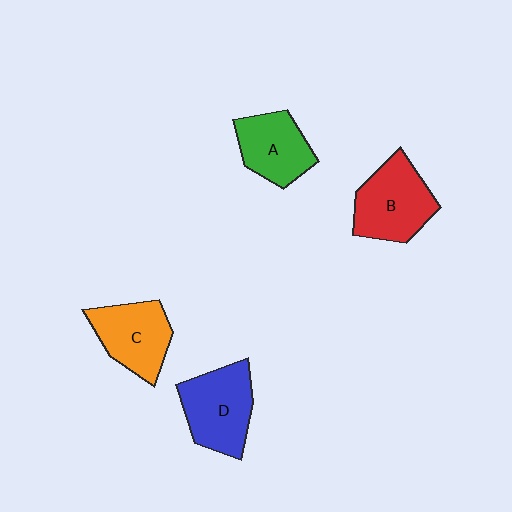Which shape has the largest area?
Shape D (blue).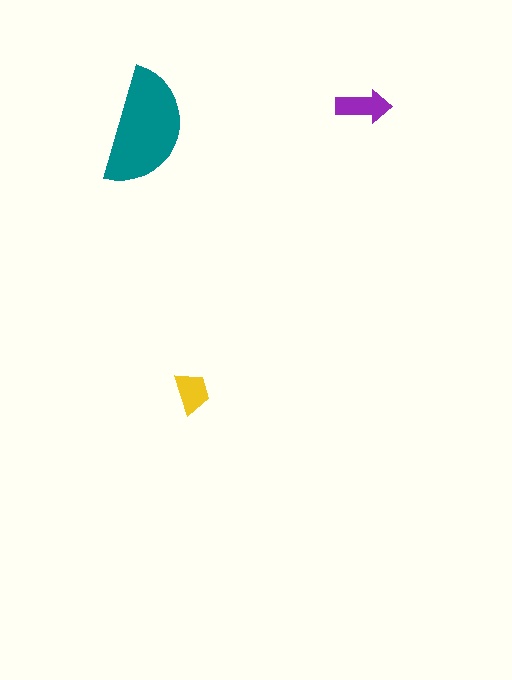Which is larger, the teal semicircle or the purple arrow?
The teal semicircle.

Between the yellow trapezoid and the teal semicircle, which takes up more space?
The teal semicircle.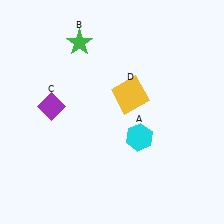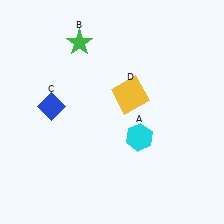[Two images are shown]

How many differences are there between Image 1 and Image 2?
There is 1 difference between the two images.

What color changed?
The diamond (C) changed from purple in Image 1 to blue in Image 2.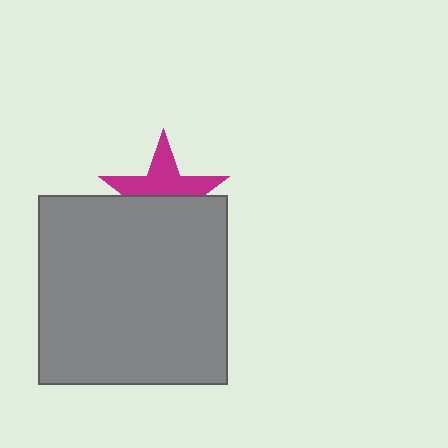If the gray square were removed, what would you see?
You would see the complete magenta star.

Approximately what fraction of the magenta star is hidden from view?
Roughly 49% of the magenta star is hidden behind the gray square.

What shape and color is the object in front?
The object in front is a gray square.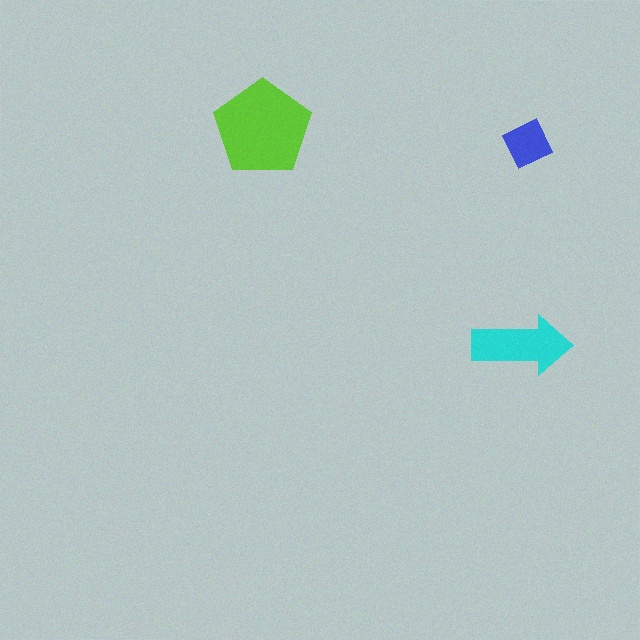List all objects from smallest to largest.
The blue diamond, the cyan arrow, the lime pentagon.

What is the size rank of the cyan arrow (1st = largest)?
2nd.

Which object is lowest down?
The cyan arrow is bottommost.